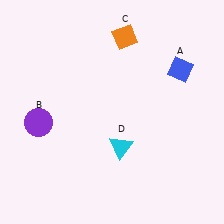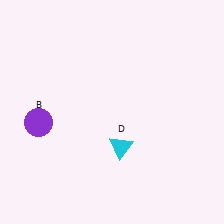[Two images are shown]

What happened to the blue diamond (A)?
The blue diamond (A) was removed in Image 2. It was in the top-right area of Image 1.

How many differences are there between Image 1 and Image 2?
There are 2 differences between the two images.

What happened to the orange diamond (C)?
The orange diamond (C) was removed in Image 2. It was in the top-right area of Image 1.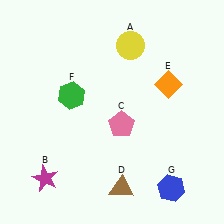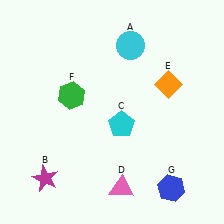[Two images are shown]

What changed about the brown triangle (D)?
In Image 1, D is brown. In Image 2, it changed to pink.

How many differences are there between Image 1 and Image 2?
There are 3 differences between the two images.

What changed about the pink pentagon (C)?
In Image 1, C is pink. In Image 2, it changed to cyan.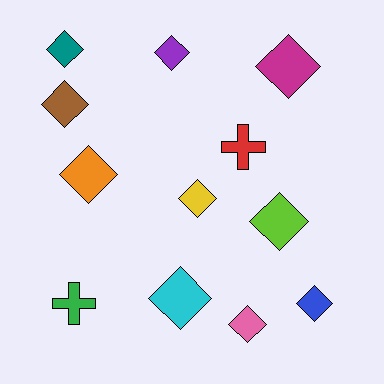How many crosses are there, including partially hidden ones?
There are 2 crosses.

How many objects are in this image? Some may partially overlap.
There are 12 objects.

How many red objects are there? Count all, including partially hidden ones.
There is 1 red object.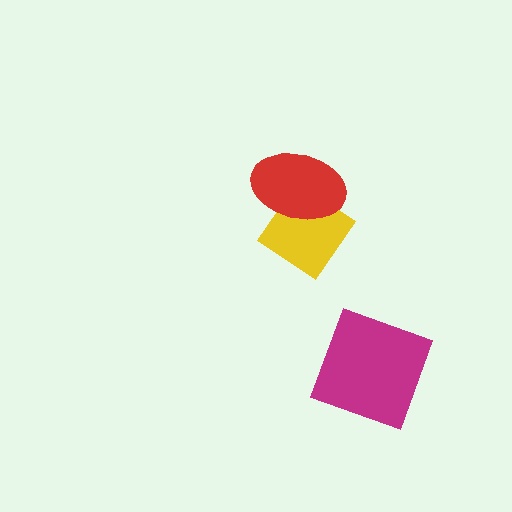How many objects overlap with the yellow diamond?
1 object overlaps with the yellow diamond.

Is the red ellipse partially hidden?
No, no other shape covers it.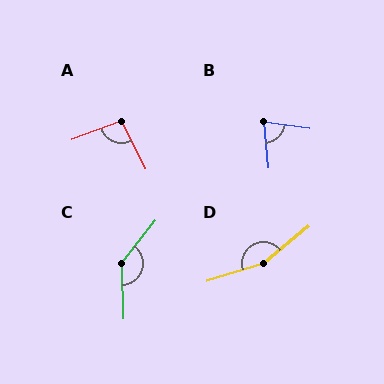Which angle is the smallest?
B, at approximately 76 degrees.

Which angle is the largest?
D, at approximately 158 degrees.